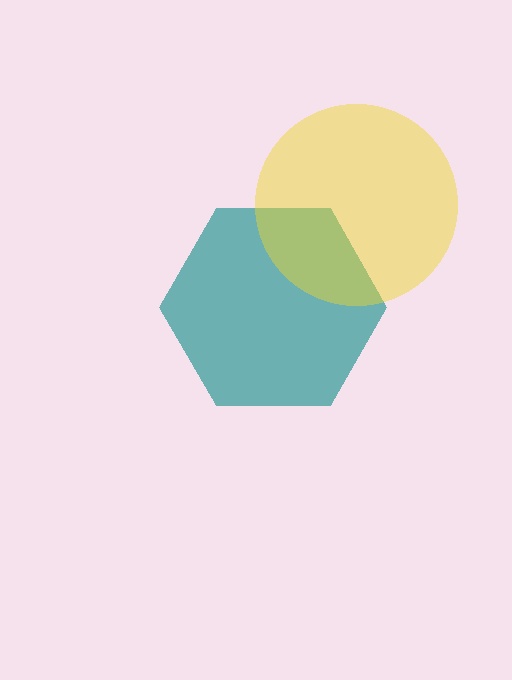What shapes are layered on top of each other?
The layered shapes are: a teal hexagon, a yellow circle.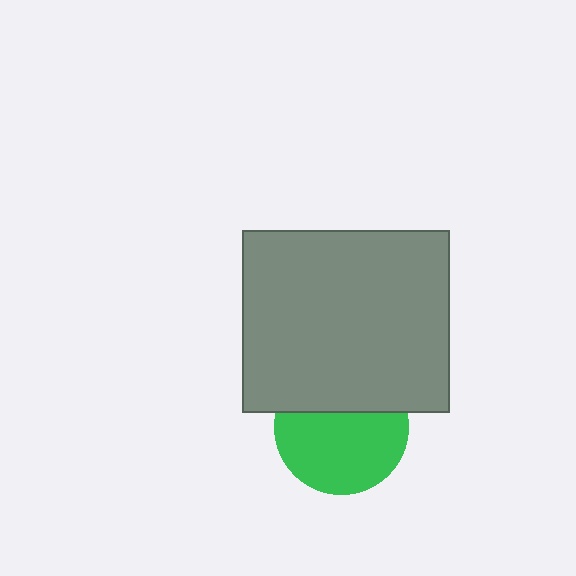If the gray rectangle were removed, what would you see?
You would see the complete green circle.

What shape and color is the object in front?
The object in front is a gray rectangle.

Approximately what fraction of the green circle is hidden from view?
Roughly 37% of the green circle is hidden behind the gray rectangle.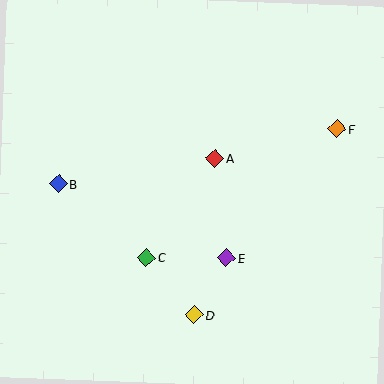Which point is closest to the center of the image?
Point A at (215, 158) is closest to the center.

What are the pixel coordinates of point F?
Point F is at (337, 129).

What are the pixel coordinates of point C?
Point C is at (146, 258).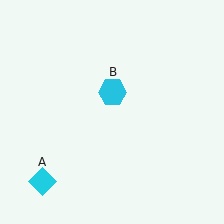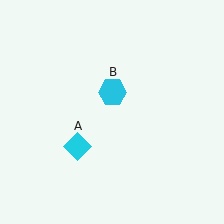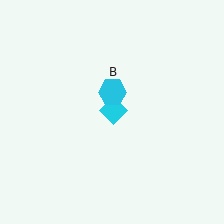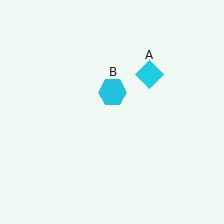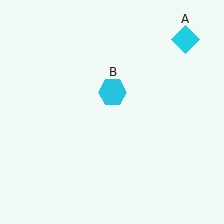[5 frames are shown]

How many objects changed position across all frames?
1 object changed position: cyan diamond (object A).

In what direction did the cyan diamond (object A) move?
The cyan diamond (object A) moved up and to the right.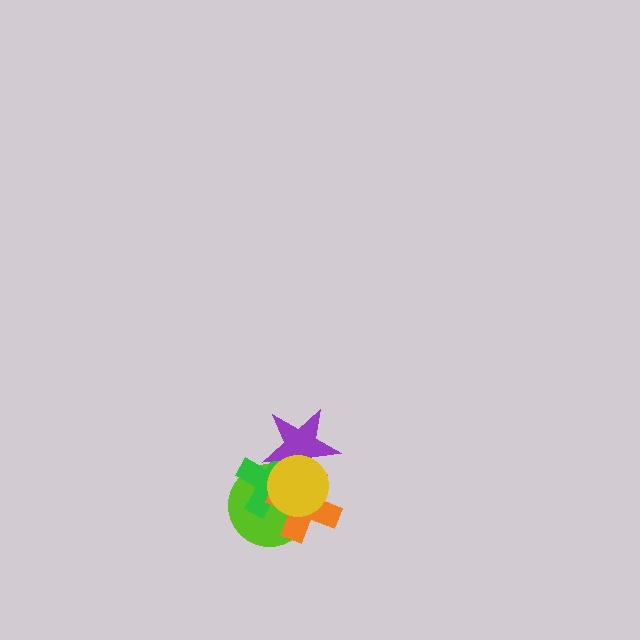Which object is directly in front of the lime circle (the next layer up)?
The green cross is directly in front of the lime circle.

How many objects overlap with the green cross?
4 objects overlap with the green cross.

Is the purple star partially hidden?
Yes, it is partially covered by another shape.